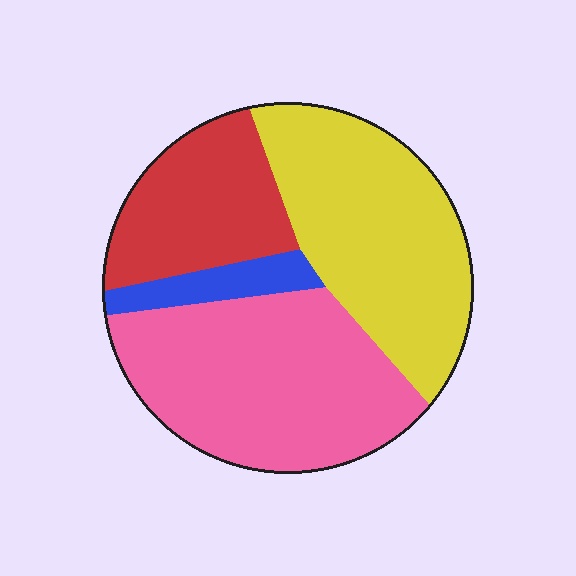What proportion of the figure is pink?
Pink covers roughly 40% of the figure.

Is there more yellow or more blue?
Yellow.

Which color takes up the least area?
Blue, at roughly 5%.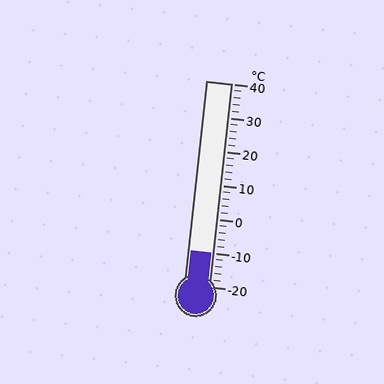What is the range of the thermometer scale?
The thermometer scale ranges from -20°C to 40°C.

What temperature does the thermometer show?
The thermometer shows approximately -10°C.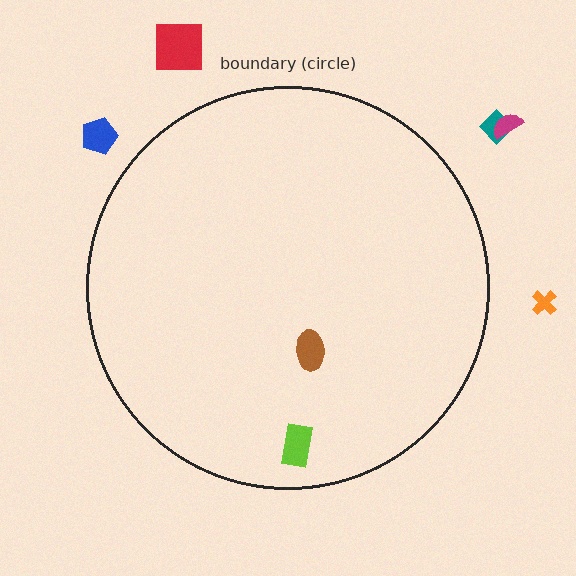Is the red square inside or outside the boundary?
Outside.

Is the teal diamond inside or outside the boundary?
Outside.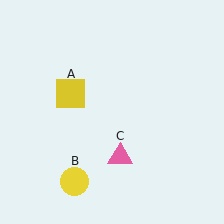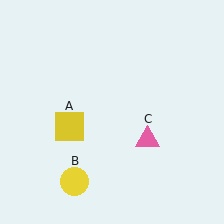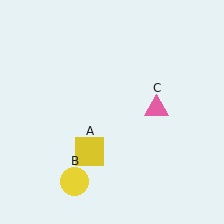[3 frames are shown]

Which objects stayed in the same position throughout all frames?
Yellow circle (object B) remained stationary.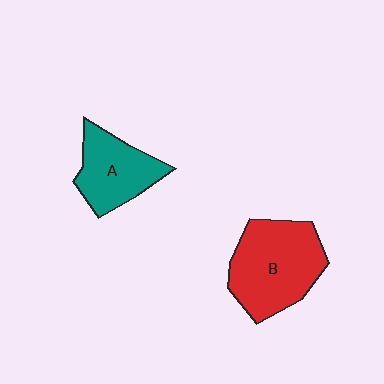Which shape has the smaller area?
Shape A (teal).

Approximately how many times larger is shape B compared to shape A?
Approximately 1.5 times.